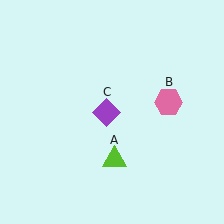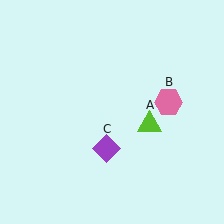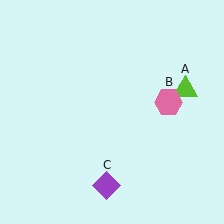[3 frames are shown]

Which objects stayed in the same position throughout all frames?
Pink hexagon (object B) remained stationary.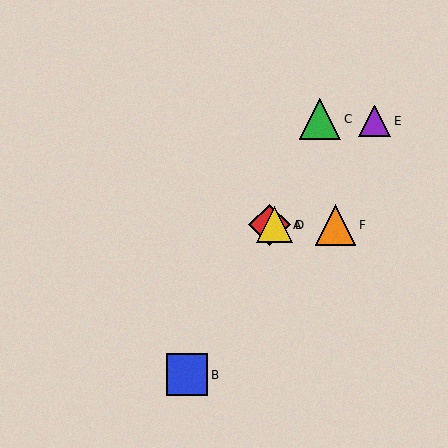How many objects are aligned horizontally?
3 objects (A, D, F) are aligned horizontally.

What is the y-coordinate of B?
Object B is at y≈375.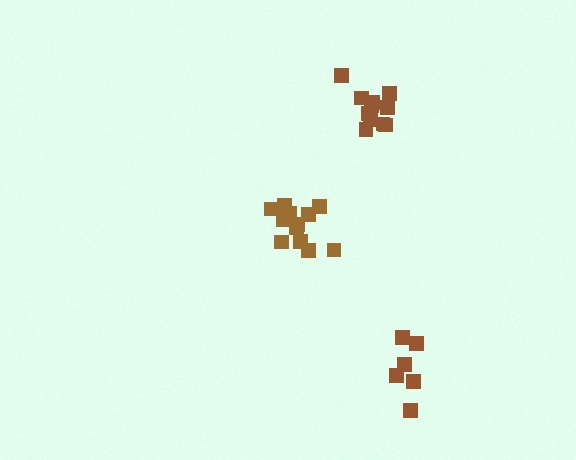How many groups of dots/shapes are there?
There are 3 groups.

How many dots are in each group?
Group 1: 6 dots, Group 2: 11 dots, Group 3: 12 dots (29 total).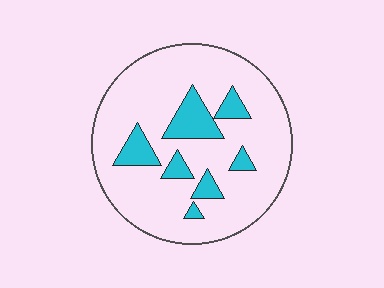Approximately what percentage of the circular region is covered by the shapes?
Approximately 15%.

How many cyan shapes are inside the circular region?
7.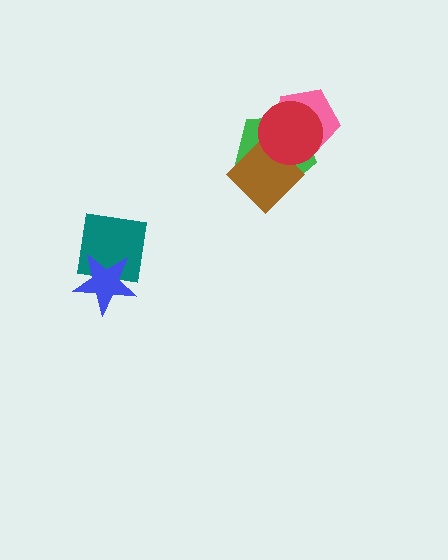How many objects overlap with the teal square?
1 object overlaps with the teal square.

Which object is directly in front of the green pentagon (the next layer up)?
The brown diamond is directly in front of the green pentagon.